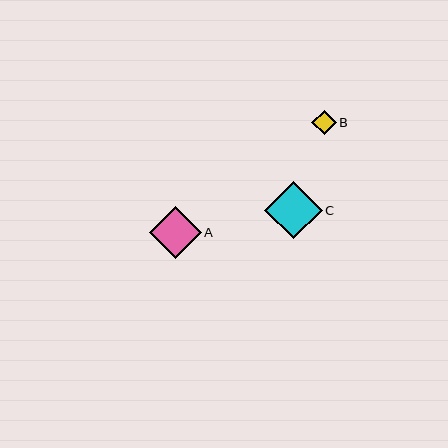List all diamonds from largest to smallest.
From largest to smallest: C, A, B.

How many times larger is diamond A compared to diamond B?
Diamond A is approximately 2.1 times the size of diamond B.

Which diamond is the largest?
Diamond C is the largest with a size of approximately 57 pixels.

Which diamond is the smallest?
Diamond B is the smallest with a size of approximately 25 pixels.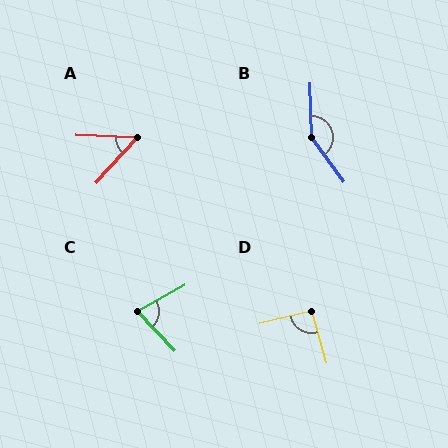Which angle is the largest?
B, at approximately 145 degrees.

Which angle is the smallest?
A, at approximately 50 degrees.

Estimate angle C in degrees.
Approximately 75 degrees.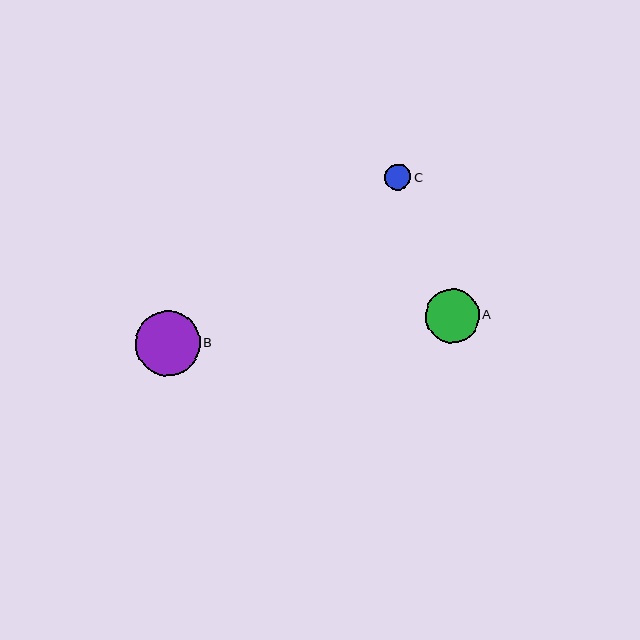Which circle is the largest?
Circle B is the largest with a size of approximately 65 pixels.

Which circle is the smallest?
Circle C is the smallest with a size of approximately 26 pixels.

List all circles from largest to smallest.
From largest to smallest: B, A, C.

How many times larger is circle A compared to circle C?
Circle A is approximately 2.1 times the size of circle C.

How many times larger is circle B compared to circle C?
Circle B is approximately 2.5 times the size of circle C.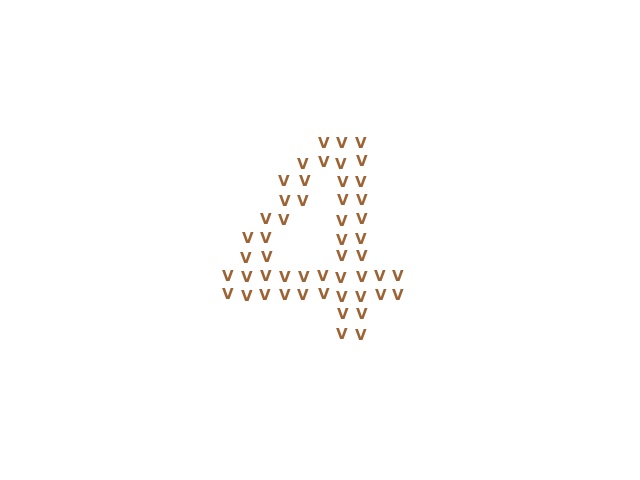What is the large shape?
The large shape is the digit 4.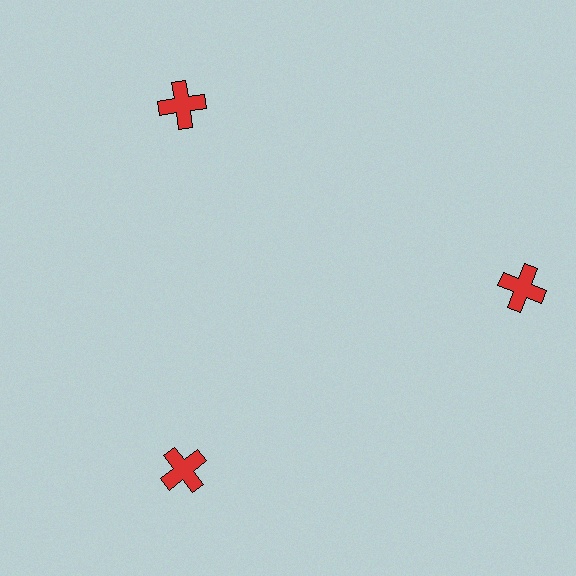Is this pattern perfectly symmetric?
No. The 3 red crosses are arranged in a ring, but one element near the 3 o'clock position is pushed outward from the center, breaking the 3-fold rotational symmetry.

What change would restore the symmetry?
The symmetry would be restored by moving it inward, back onto the ring so that all 3 crosses sit at equal angles and equal distance from the center.